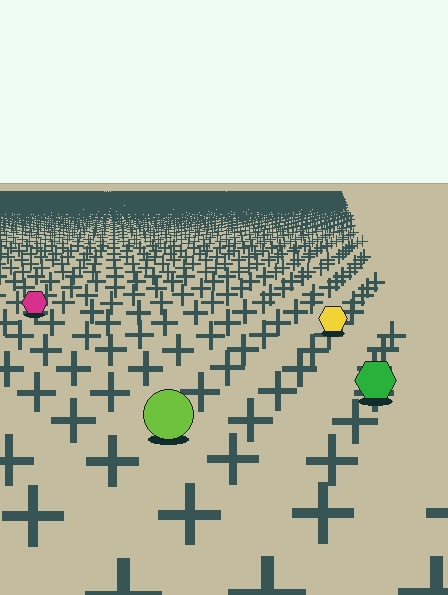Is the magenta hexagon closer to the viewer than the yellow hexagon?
No. The yellow hexagon is closer — you can tell from the texture gradient: the ground texture is coarser near it.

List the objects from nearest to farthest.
From nearest to farthest: the lime circle, the green hexagon, the yellow hexagon, the magenta hexagon.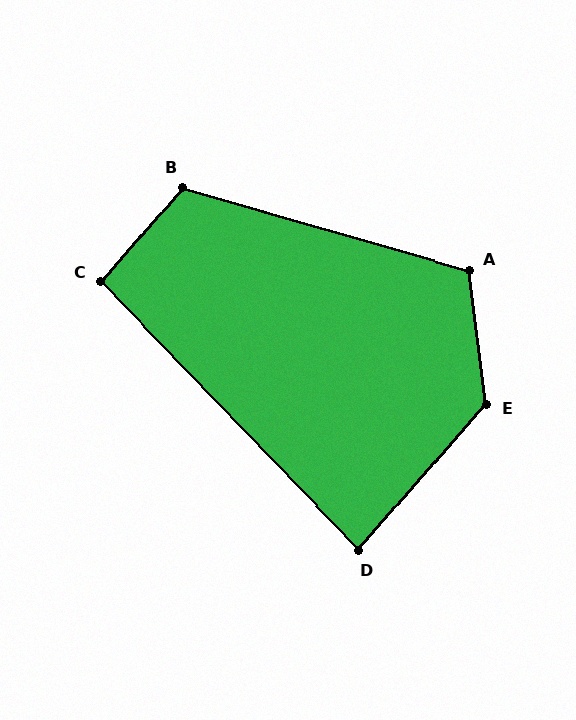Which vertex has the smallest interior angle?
D, at approximately 85 degrees.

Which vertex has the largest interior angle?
E, at approximately 132 degrees.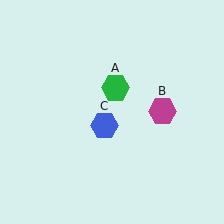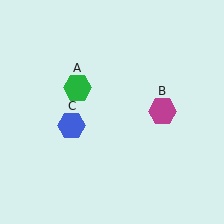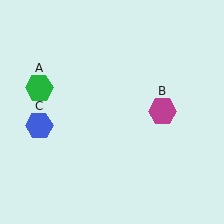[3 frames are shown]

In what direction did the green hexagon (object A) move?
The green hexagon (object A) moved left.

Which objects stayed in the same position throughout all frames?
Magenta hexagon (object B) remained stationary.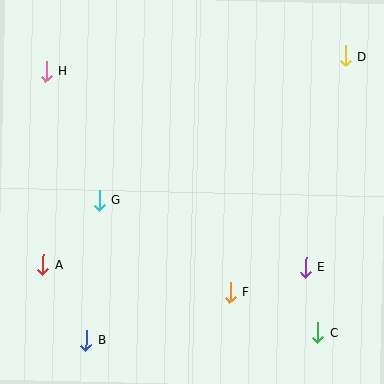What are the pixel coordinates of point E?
Point E is at (306, 267).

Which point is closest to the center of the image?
Point G at (99, 200) is closest to the center.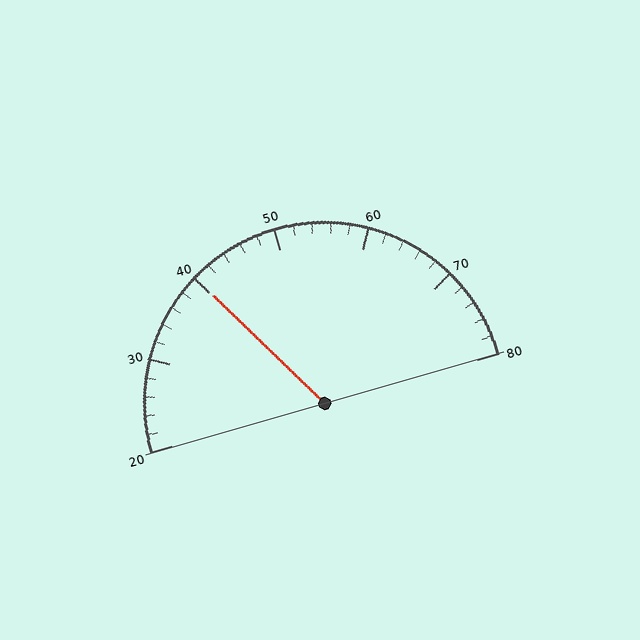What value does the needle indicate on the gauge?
The needle indicates approximately 40.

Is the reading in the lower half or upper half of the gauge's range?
The reading is in the lower half of the range (20 to 80).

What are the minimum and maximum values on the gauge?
The gauge ranges from 20 to 80.